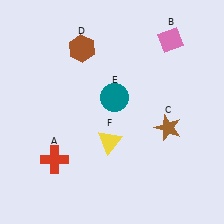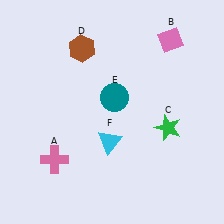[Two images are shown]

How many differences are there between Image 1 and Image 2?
There are 3 differences between the two images.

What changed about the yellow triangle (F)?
In Image 1, F is yellow. In Image 2, it changed to cyan.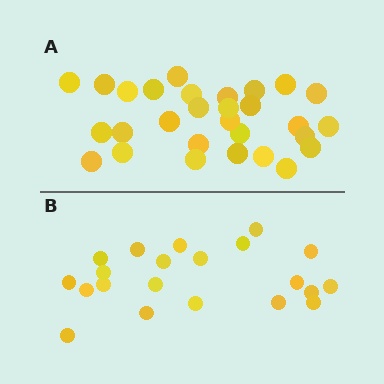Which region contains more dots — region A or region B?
Region A (the top region) has more dots.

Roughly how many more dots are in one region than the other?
Region A has roughly 8 or so more dots than region B.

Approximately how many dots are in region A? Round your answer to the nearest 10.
About 30 dots. (The exact count is 29, which rounds to 30.)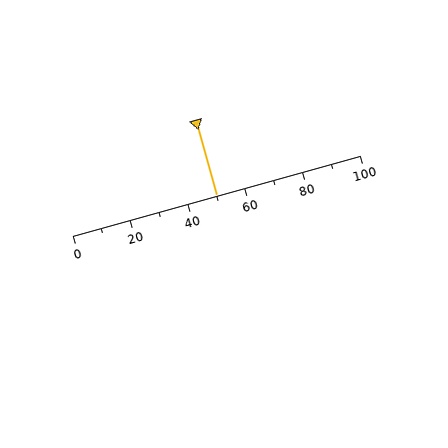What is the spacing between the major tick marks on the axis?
The major ticks are spaced 20 apart.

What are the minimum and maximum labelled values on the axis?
The axis runs from 0 to 100.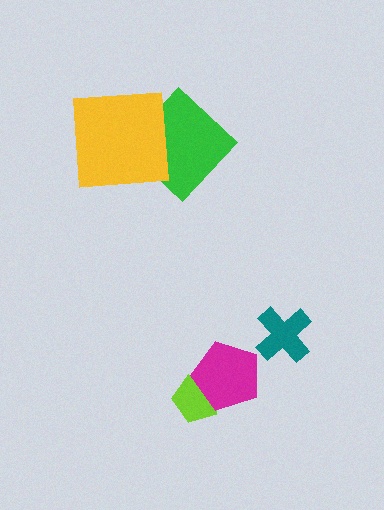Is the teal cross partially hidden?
No, no other shape covers it.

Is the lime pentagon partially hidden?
Yes, it is partially covered by another shape.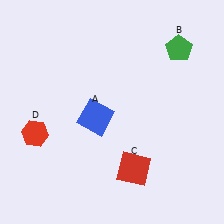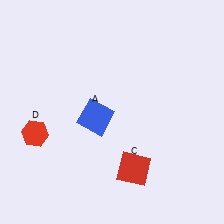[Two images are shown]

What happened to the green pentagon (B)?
The green pentagon (B) was removed in Image 2. It was in the top-right area of Image 1.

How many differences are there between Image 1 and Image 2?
There is 1 difference between the two images.